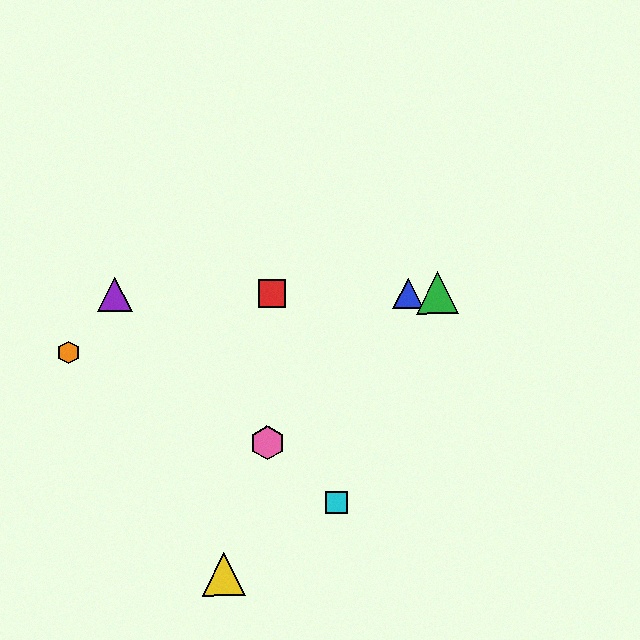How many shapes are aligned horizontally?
4 shapes (the red square, the blue triangle, the green triangle, the purple triangle) are aligned horizontally.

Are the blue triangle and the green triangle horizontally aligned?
Yes, both are at y≈293.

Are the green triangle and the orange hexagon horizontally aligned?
No, the green triangle is at y≈293 and the orange hexagon is at y≈353.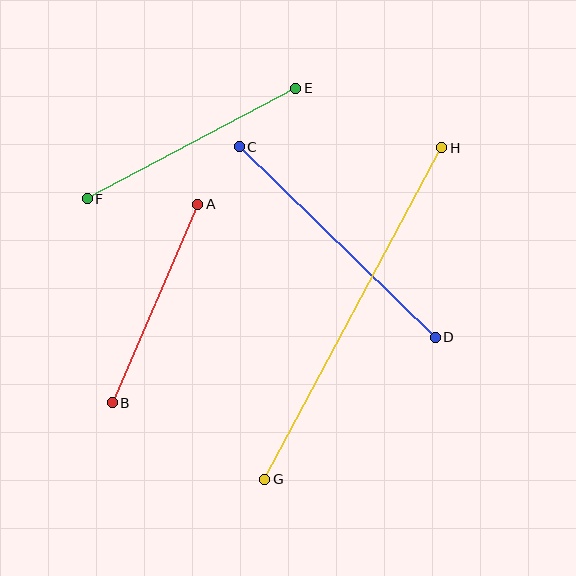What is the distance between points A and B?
The distance is approximately 216 pixels.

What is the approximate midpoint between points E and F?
The midpoint is at approximately (192, 143) pixels.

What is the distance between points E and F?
The distance is approximately 236 pixels.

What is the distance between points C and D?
The distance is approximately 273 pixels.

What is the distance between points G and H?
The distance is approximately 376 pixels.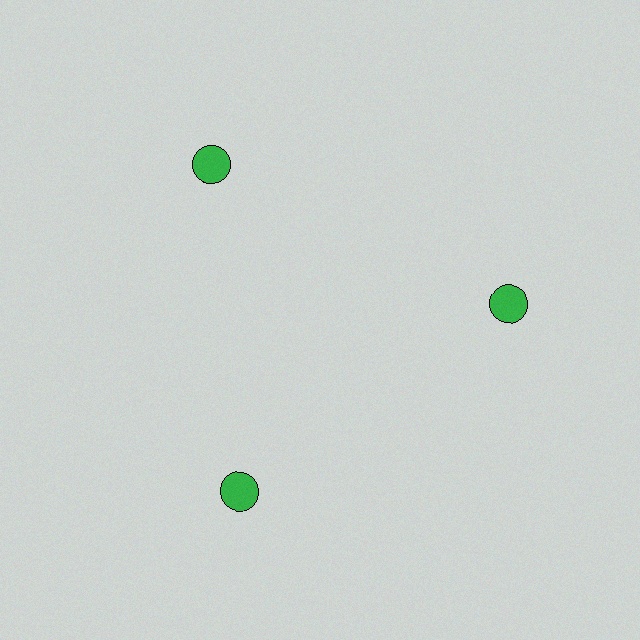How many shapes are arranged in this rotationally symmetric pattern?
There are 3 shapes, arranged in 3 groups of 1.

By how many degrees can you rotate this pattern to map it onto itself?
The pattern maps onto itself every 120 degrees of rotation.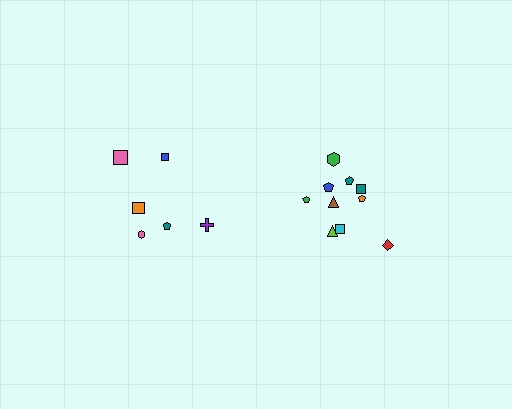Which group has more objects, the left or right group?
The right group.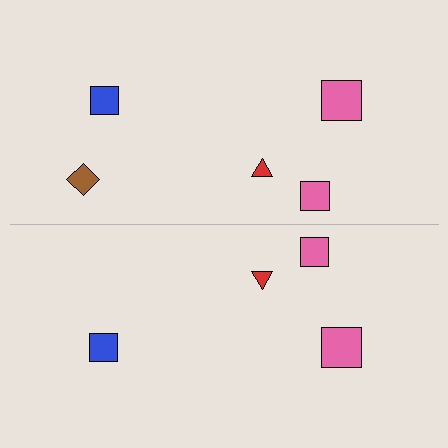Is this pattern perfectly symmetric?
No, the pattern is not perfectly symmetric. A brown diamond is missing from the bottom side.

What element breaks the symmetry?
A brown diamond is missing from the bottom side.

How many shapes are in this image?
There are 9 shapes in this image.